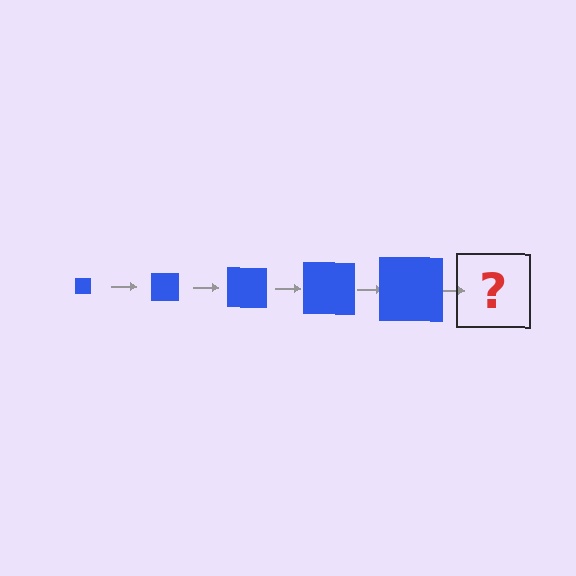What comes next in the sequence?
The next element should be a blue square, larger than the previous one.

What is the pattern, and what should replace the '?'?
The pattern is that the square gets progressively larger each step. The '?' should be a blue square, larger than the previous one.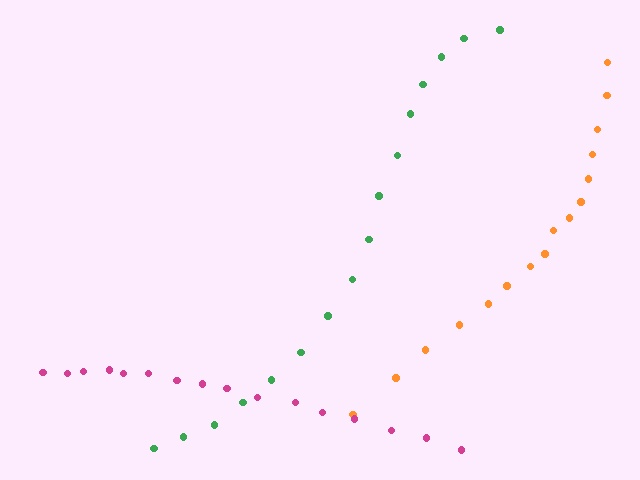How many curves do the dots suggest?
There are 3 distinct paths.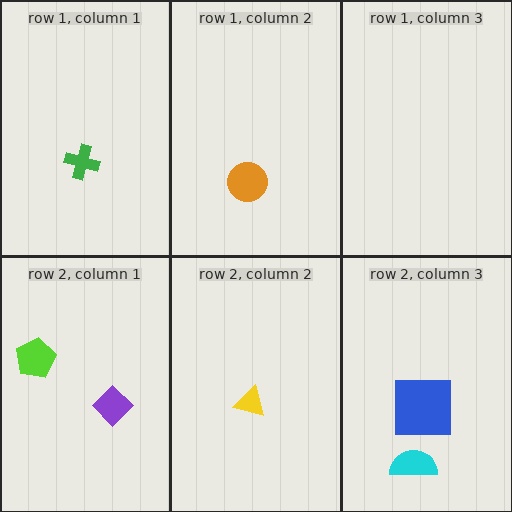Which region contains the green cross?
The row 1, column 1 region.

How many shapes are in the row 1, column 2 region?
1.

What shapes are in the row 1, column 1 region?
The green cross.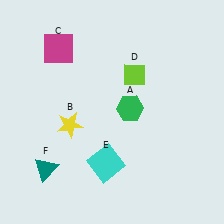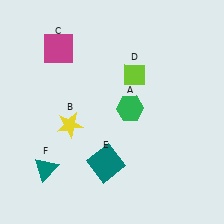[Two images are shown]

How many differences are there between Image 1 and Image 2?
There is 1 difference between the two images.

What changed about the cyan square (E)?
In Image 1, E is cyan. In Image 2, it changed to teal.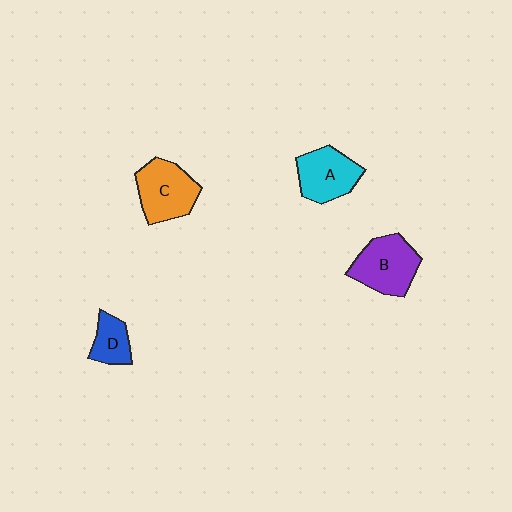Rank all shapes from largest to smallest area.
From largest to smallest: B (purple), C (orange), A (cyan), D (blue).